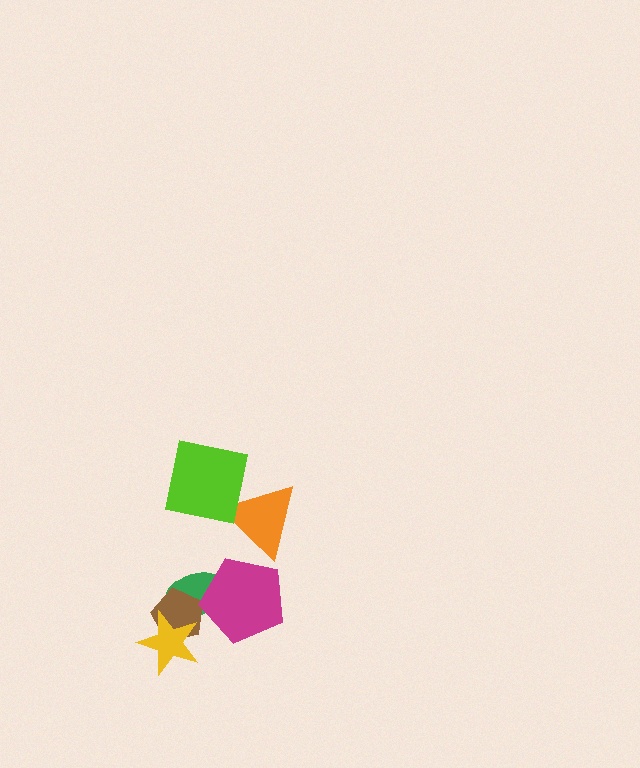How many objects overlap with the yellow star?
2 objects overlap with the yellow star.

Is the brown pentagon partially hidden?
Yes, it is partially covered by another shape.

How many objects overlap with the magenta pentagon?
1 object overlaps with the magenta pentagon.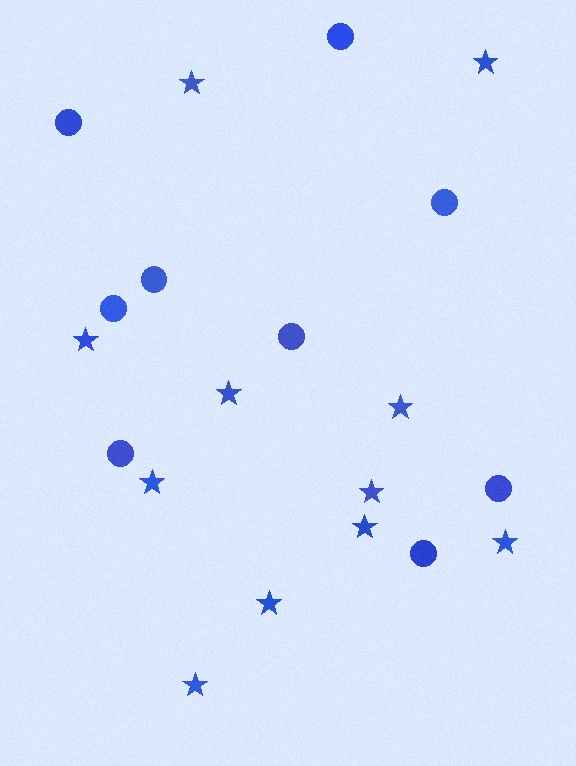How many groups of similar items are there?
There are 2 groups: one group of circles (9) and one group of stars (11).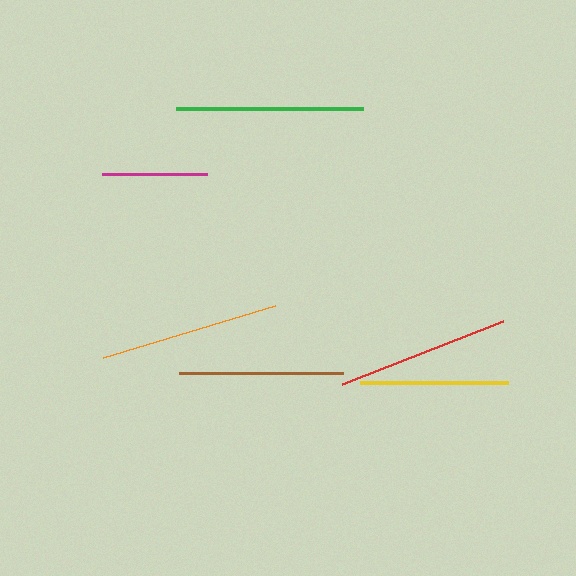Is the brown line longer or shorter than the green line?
The green line is longer than the brown line.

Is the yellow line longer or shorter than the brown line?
The brown line is longer than the yellow line.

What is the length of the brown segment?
The brown segment is approximately 164 pixels long.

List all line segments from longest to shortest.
From longest to shortest: green, orange, red, brown, yellow, magenta.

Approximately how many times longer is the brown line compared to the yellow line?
The brown line is approximately 1.1 times the length of the yellow line.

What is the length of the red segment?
The red segment is approximately 173 pixels long.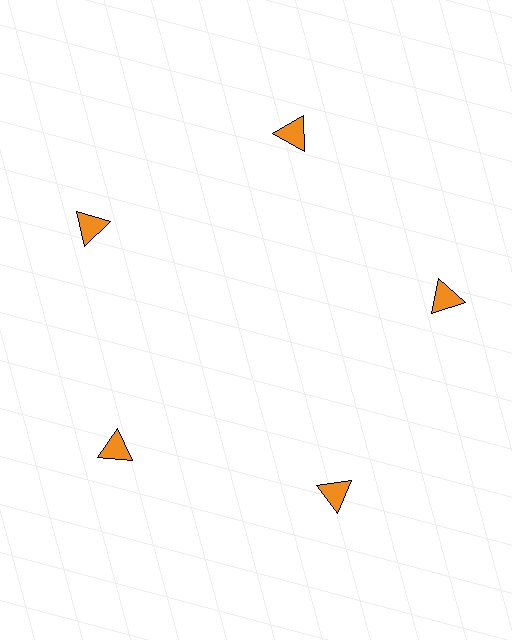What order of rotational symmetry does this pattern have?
This pattern has 5-fold rotational symmetry.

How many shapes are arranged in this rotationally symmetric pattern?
There are 5 shapes, arranged in 5 groups of 1.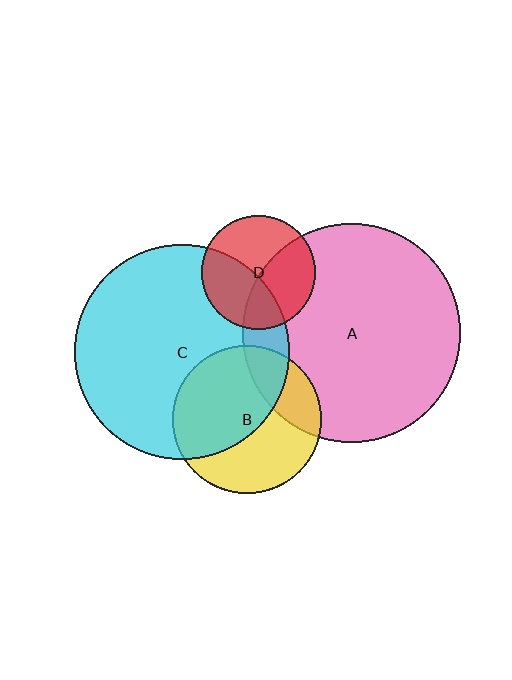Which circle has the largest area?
Circle A (pink).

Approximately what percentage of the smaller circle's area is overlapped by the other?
Approximately 10%.